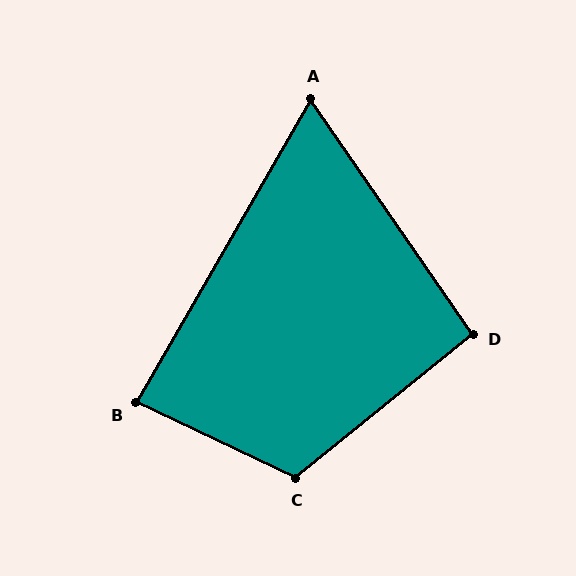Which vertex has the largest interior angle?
C, at approximately 116 degrees.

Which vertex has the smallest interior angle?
A, at approximately 64 degrees.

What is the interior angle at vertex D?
Approximately 95 degrees (approximately right).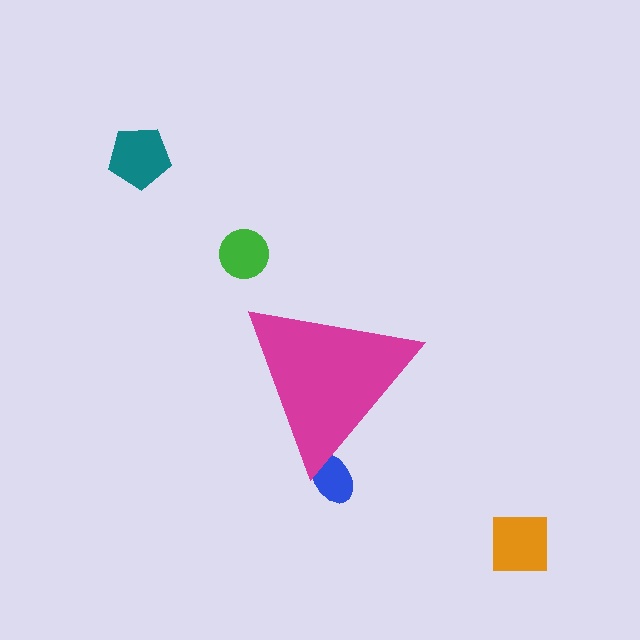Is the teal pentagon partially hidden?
No, the teal pentagon is fully visible.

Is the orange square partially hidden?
No, the orange square is fully visible.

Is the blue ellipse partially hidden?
Yes, the blue ellipse is partially hidden behind the magenta triangle.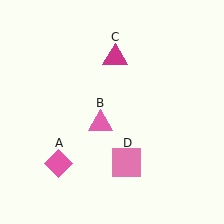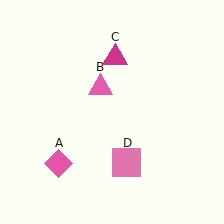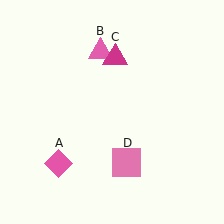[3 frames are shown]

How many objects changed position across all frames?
1 object changed position: pink triangle (object B).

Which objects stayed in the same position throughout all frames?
Pink diamond (object A) and magenta triangle (object C) and pink square (object D) remained stationary.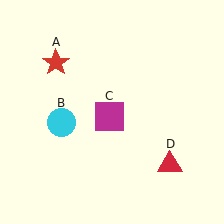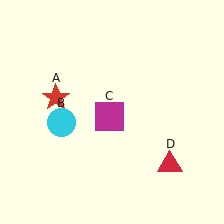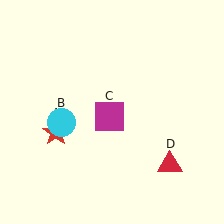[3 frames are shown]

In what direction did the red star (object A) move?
The red star (object A) moved down.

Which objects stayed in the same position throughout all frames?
Cyan circle (object B) and magenta square (object C) and red triangle (object D) remained stationary.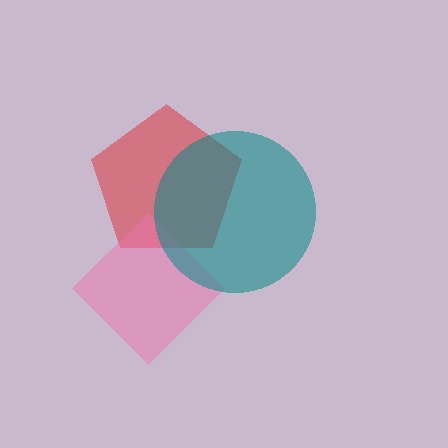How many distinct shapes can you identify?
There are 3 distinct shapes: a red pentagon, a pink diamond, a teal circle.